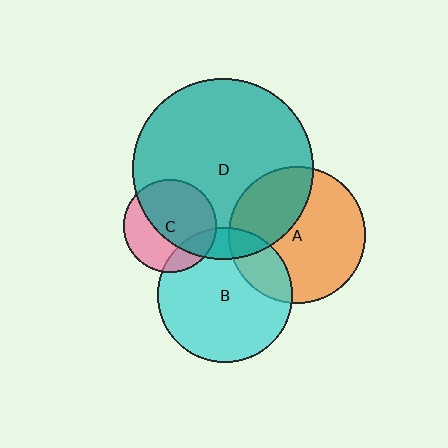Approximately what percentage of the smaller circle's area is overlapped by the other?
Approximately 35%.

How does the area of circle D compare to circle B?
Approximately 1.8 times.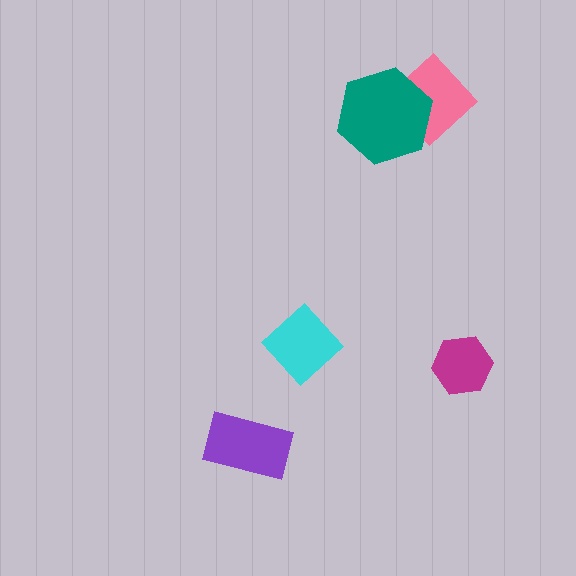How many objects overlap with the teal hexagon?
1 object overlaps with the teal hexagon.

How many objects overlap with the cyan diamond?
0 objects overlap with the cyan diamond.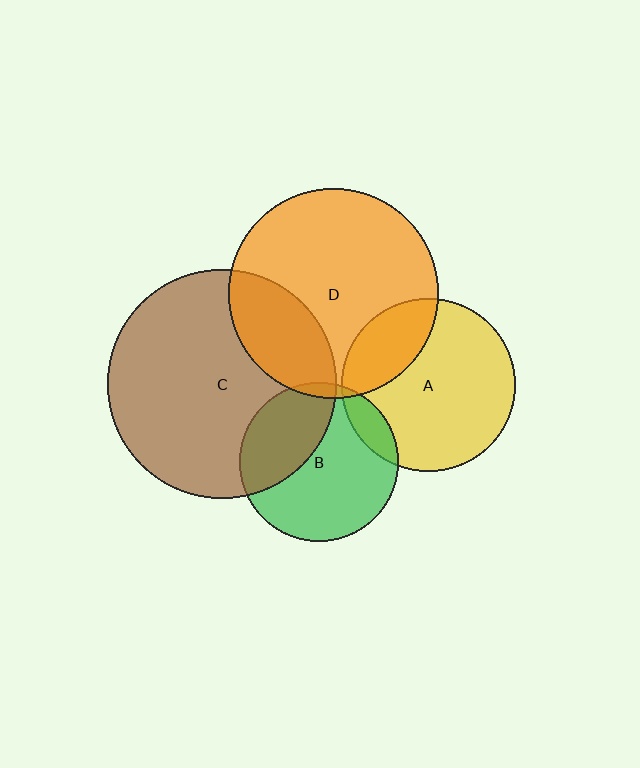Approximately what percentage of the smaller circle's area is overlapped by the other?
Approximately 35%.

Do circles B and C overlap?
Yes.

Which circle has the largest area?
Circle C (brown).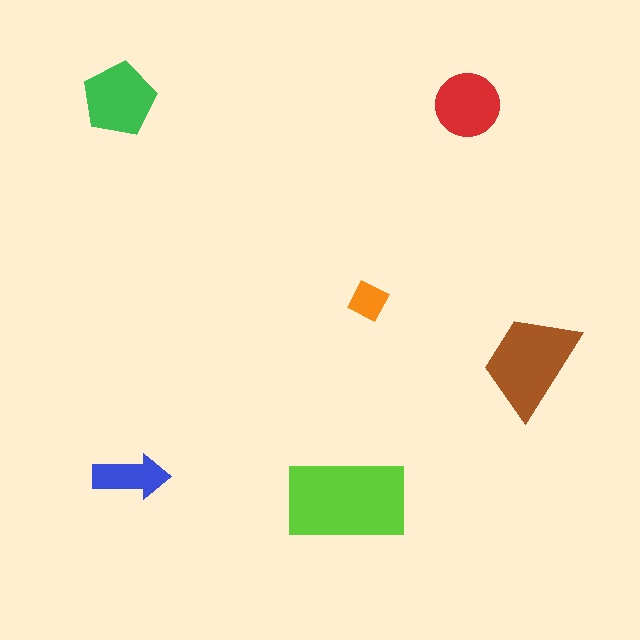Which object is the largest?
The lime rectangle.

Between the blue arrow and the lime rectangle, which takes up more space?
The lime rectangle.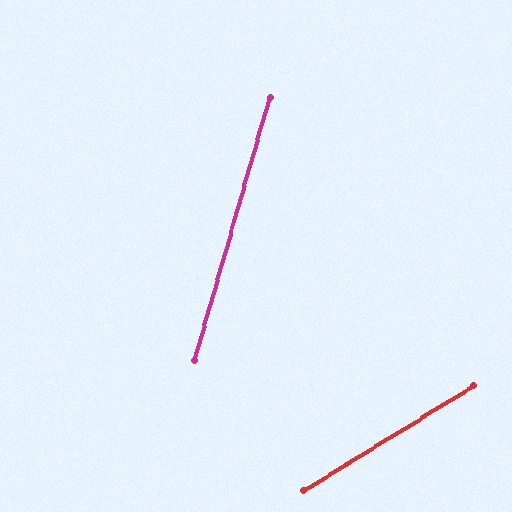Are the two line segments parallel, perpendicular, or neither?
Neither parallel nor perpendicular — they differ by about 43°.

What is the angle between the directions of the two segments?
Approximately 43 degrees.